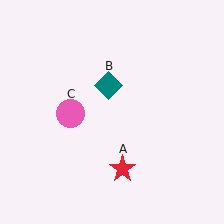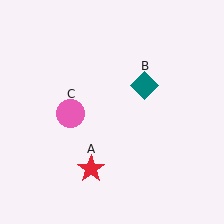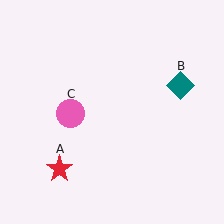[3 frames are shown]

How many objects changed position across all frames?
2 objects changed position: red star (object A), teal diamond (object B).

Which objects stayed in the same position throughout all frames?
Pink circle (object C) remained stationary.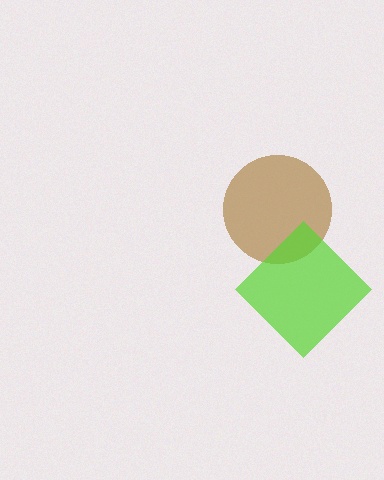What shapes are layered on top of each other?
The layered shapes are: a brown circle, a lime diamond.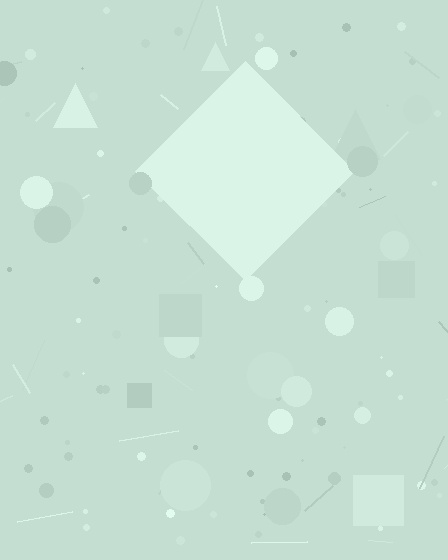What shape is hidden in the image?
A diamond is hidden in the image.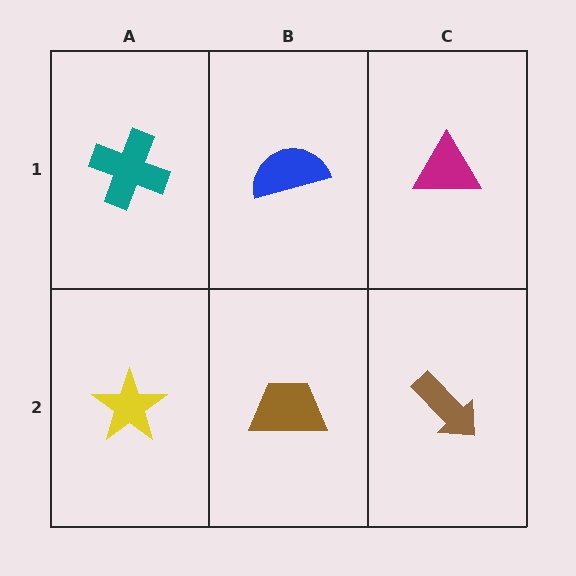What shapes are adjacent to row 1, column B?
A brown trapezoid (row 2, column B), a teal cross (row 1, column A), a magenta triangle (row 1, column C).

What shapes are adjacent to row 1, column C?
A brown arrow (row 2, column C), a blue semicircle (row 1, column B).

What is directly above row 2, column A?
A teal cross.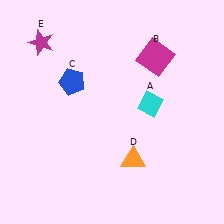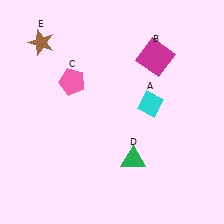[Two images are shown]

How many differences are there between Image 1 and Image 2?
There are 3 differences between the two images.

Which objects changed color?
C changed from blue to pink. D changed from orange to green. E changed from magenta to brown.